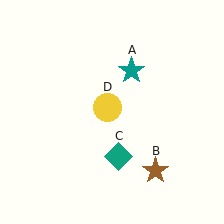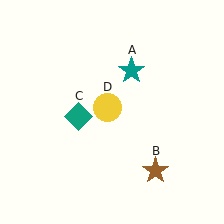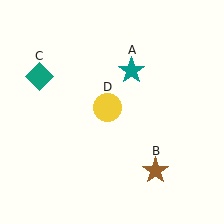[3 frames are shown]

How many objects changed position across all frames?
1 object changed position: teal diamond (object C).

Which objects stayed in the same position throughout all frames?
Teal star (object A) and brown star (object B) and yellow circle (object D) remained stationary.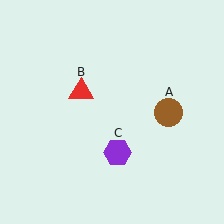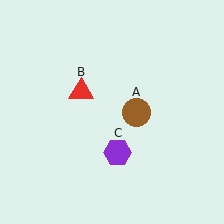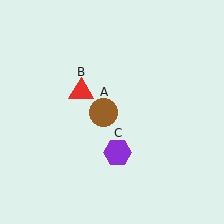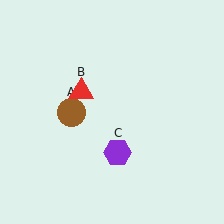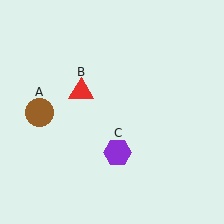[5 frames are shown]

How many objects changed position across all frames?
1 object changed position: brown circle (object A).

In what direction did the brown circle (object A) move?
The brown circle (object A) moved left.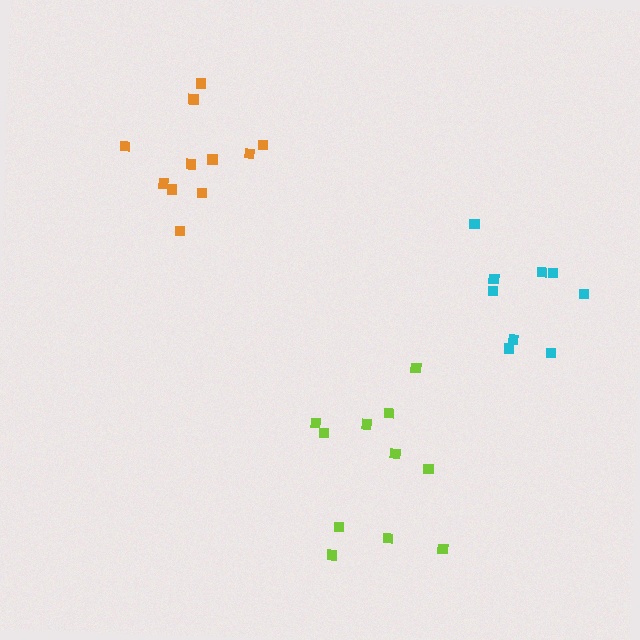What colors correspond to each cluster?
The clusters are colored: lime, orange, cyan.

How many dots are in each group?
Group 1: 11 dots, Group 2: 11 dots, Group 3: 9 dots (31 total).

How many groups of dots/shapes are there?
There are 3 groups.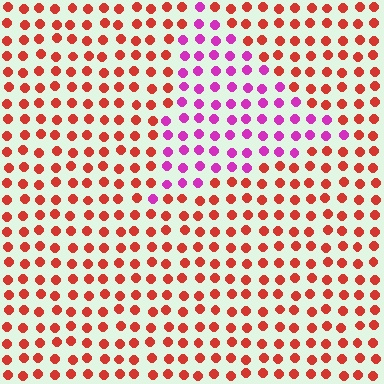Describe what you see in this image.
The image is filled with small red elements in a uniform arrangement. A triangle-shaped region is visible where the elements are tinted to a slightly different hue, forming a subtle color boundary.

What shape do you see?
I see a triangle.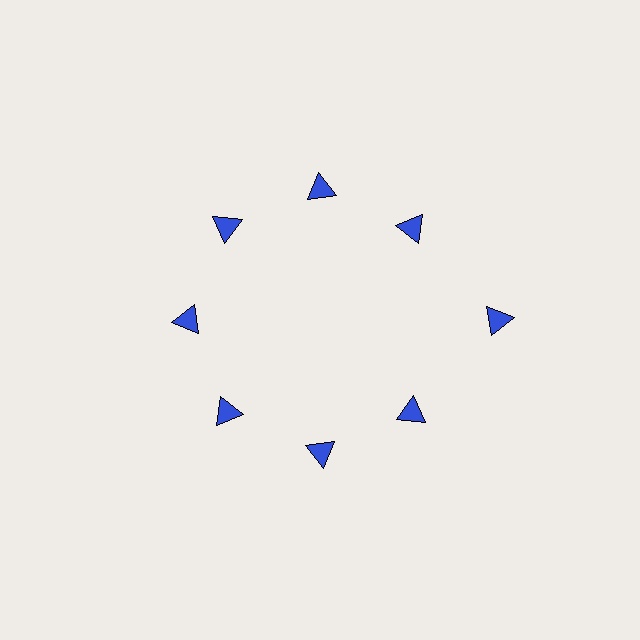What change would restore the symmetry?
The symmetry would be restored by moving it inward, back onto the ring so that all 8 triangles sit at equal angles and equal distance from the center.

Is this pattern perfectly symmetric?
No. The 8 blue triangles are arranged in a ring, but one element near the 3 o'clock position is pushed outward from the center, breaking the 8-fold rotational symmetry.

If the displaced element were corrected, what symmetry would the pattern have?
It would have 8-fold rotational symmetry — the pattern would map onto itself every 45 degrees.